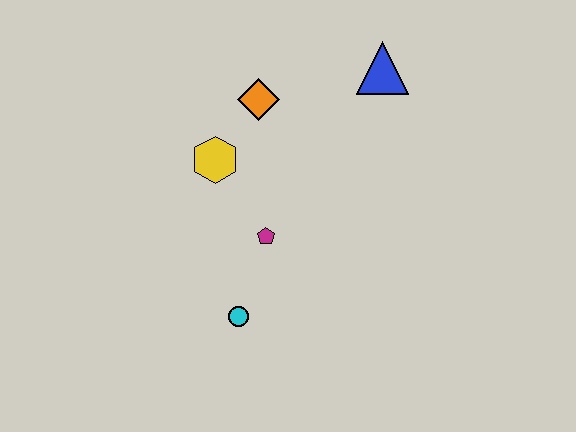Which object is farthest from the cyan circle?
The blue triangle is farthest from the cyan circle.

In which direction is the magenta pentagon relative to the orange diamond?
The magenta pentagon is below the orange diamond.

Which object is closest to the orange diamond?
The yellow hexagon is closest to the orange diamond.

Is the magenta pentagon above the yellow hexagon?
No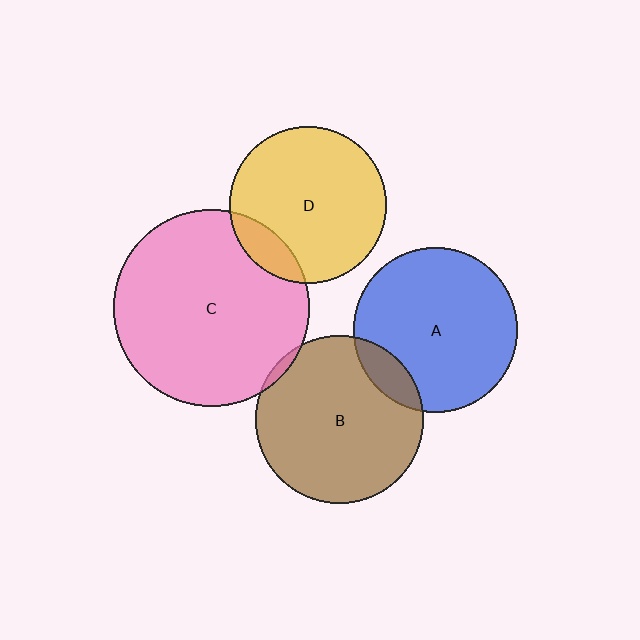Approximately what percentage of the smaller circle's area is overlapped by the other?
Approximately 10%.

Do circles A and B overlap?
Yes.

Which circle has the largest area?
Circle C (pink).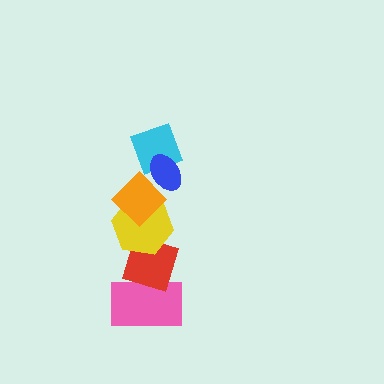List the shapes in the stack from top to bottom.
From top to bottom: the blue ellipse, the cyan diamond, the orange diamond, the yellow hexagon, the red diamond, the pink rectangle.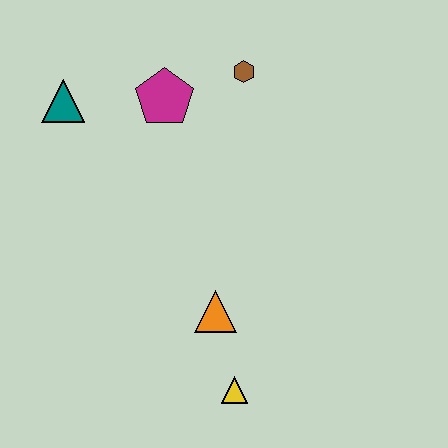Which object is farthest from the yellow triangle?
The teal triangle is farthest from the yellow triangle.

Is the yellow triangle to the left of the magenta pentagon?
No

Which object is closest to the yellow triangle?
The orange triangle is closest to the yellow triangle.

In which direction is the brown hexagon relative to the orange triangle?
The brown hexagon is above the orange triangle.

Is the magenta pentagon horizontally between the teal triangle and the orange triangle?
Yes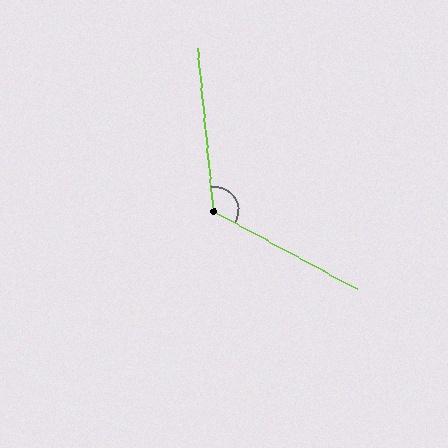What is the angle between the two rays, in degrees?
Approximately 124 degrees.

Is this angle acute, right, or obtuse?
It is obtuse.